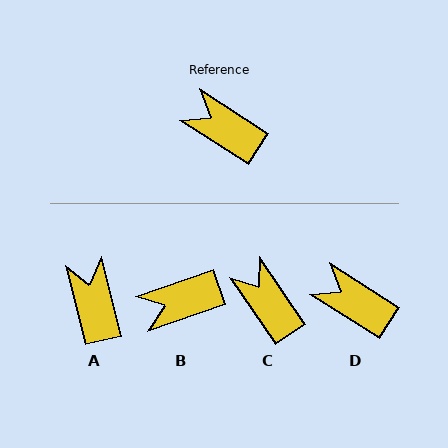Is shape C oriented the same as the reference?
No, it is off by about 23 degrees.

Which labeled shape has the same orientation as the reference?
D.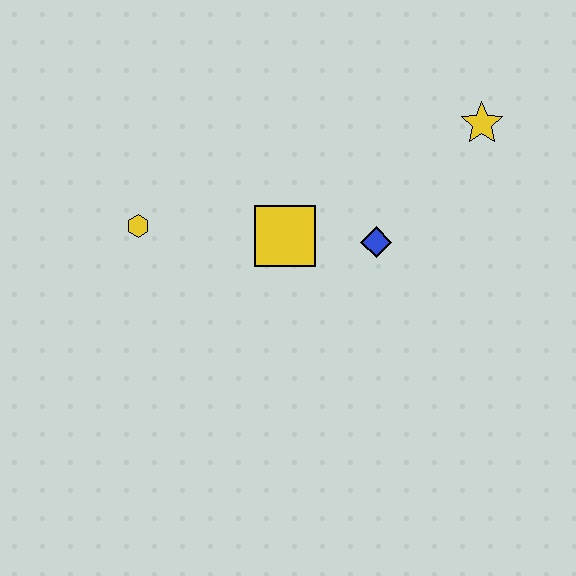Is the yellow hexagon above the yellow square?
Yes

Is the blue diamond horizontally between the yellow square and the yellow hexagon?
No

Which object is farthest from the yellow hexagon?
The yellow star is farthest from the yellow hexagon.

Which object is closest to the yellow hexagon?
The yellow square is closest to the yellow hexagon.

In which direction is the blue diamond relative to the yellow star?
The blue diamond is below the yellow star.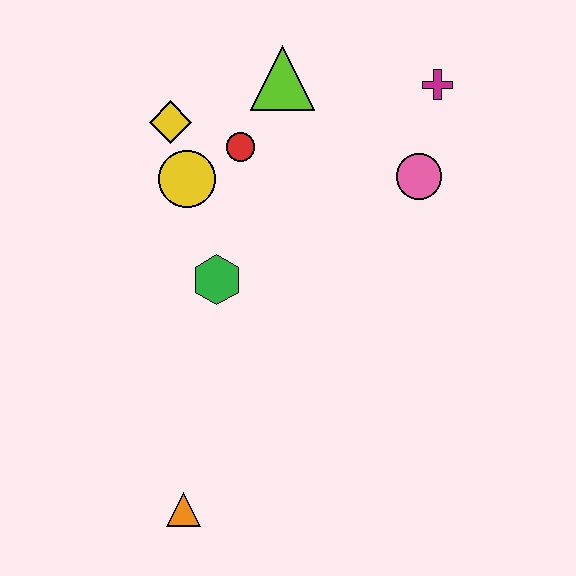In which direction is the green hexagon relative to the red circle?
The green hexagon is below the red circle.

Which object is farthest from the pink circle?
The orange triangle is farthest from the pink circle.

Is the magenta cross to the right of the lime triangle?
Yes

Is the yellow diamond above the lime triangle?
No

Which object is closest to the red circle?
The yellow circle is closest to the red circle.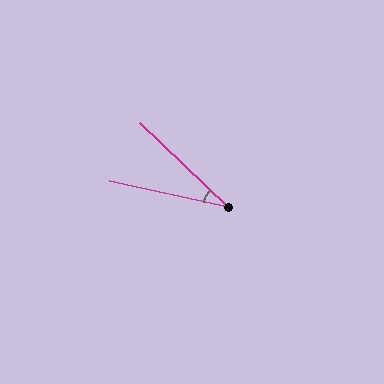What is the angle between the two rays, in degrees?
Approximately 31 degrees.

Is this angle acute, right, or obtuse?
It is acute.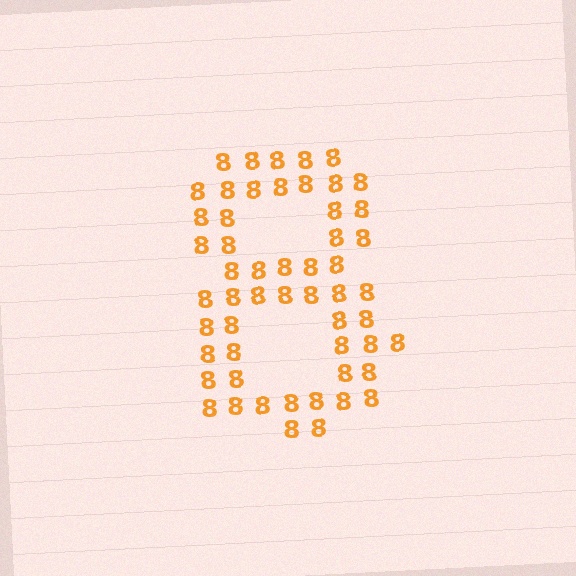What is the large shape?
The large shape is the digit 8.